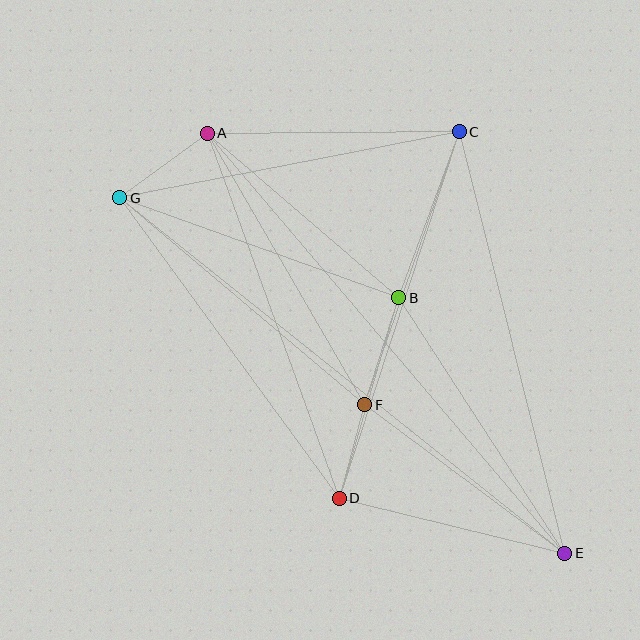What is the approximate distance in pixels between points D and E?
The distance between D and E is approximately 232 pixels.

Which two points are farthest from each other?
Points E and G are farthest from each other.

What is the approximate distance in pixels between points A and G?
The distance between A and G is approximately 109 pixels.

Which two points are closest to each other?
Points D and F are closest to each other.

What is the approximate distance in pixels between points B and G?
The distance between B and G is approximately 296 pixels.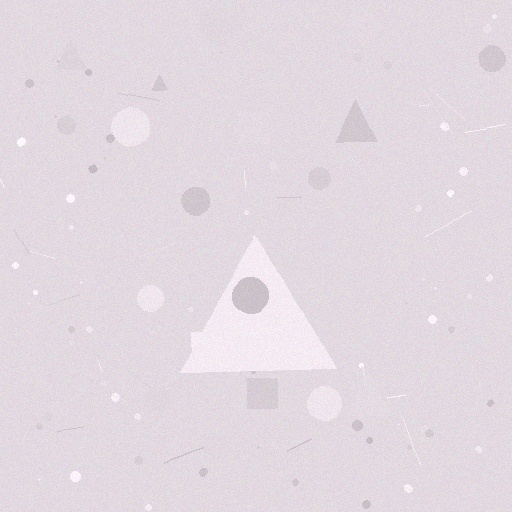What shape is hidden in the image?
A triangle is hidden in the image.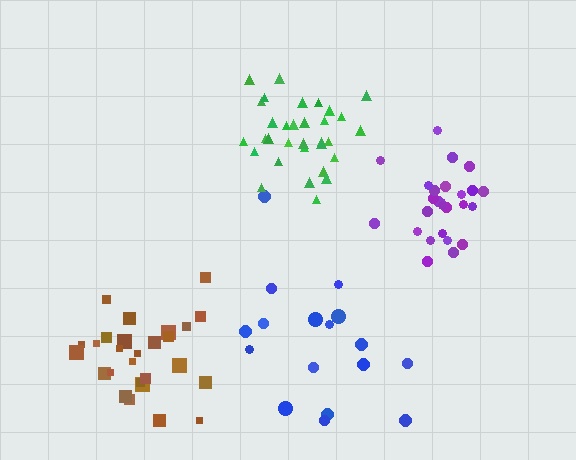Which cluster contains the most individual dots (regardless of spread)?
Green (32).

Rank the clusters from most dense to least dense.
purple, green, brown, blue.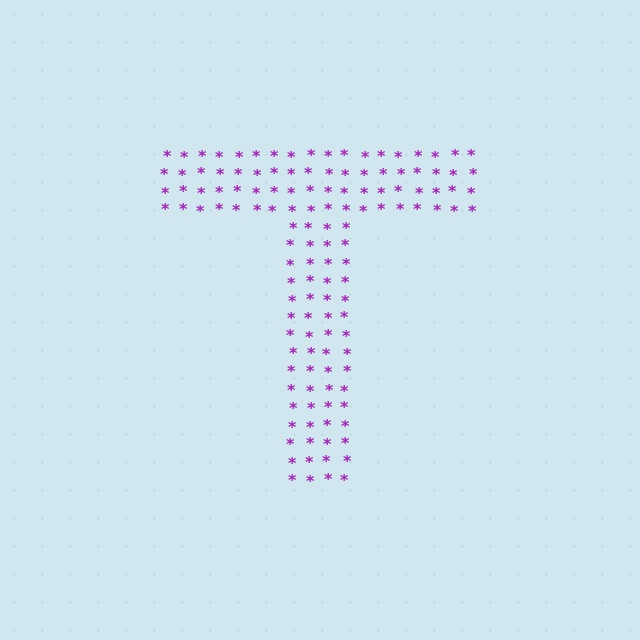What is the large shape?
The large shape is the letter T.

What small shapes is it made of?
It is made of small asterisks.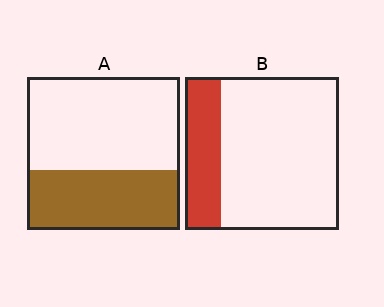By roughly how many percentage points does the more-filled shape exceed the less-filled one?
By roughly 15 percentage points (A over B).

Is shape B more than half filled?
No.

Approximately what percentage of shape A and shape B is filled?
A is approximately 40% and B is approximately 25%.